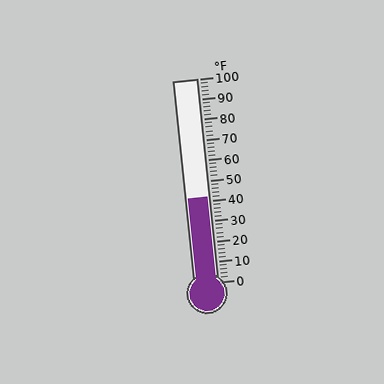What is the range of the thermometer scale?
The thermometer scale ranges from 0°F to 100°F.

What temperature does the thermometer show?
The thermometer shows approximately 42°F.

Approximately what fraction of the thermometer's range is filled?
The thermometer is filled to approximately 40% of its range.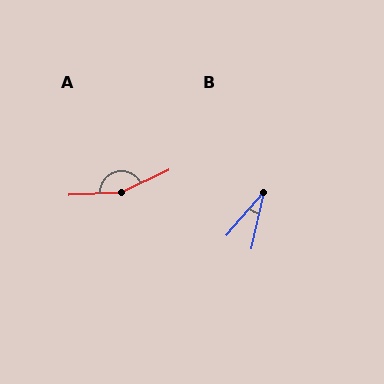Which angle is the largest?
A, at approximately 157 degrees.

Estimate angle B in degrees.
Approximately 29 degrees.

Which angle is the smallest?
B, at approximately 29 degrees.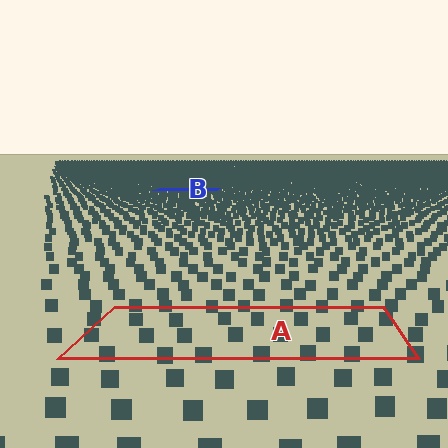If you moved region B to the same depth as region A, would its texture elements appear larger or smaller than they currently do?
They would appear larger. At a closer depth, the same texture elements are projected at a bigger on-screen size.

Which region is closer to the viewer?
Region A is closer. The texture elements there are larger and more spread out.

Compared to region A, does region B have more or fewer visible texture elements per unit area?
Region B has more texture elements per unit area — they are packed more densely because it is farther away.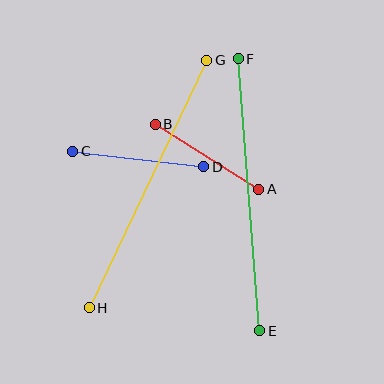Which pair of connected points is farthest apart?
Points G and H are farthest apart.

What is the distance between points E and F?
The distance is approximately 273 pixels.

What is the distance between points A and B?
The distance is approximately 122 pixels.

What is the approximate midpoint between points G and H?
The midpoint is at approximately (148, 184) pixels.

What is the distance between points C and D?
The distance is approximately 132 pixels.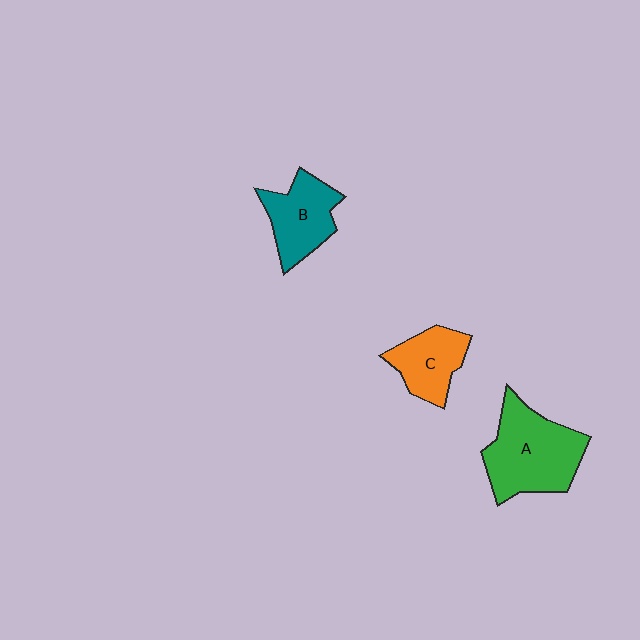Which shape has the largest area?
Shape A (green).